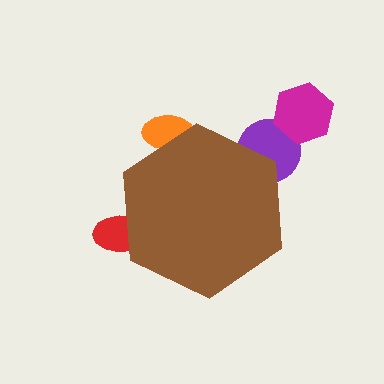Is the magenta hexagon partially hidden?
No, the magenta hexagon is fully visible.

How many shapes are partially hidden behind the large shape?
3 shapes are partially hidden.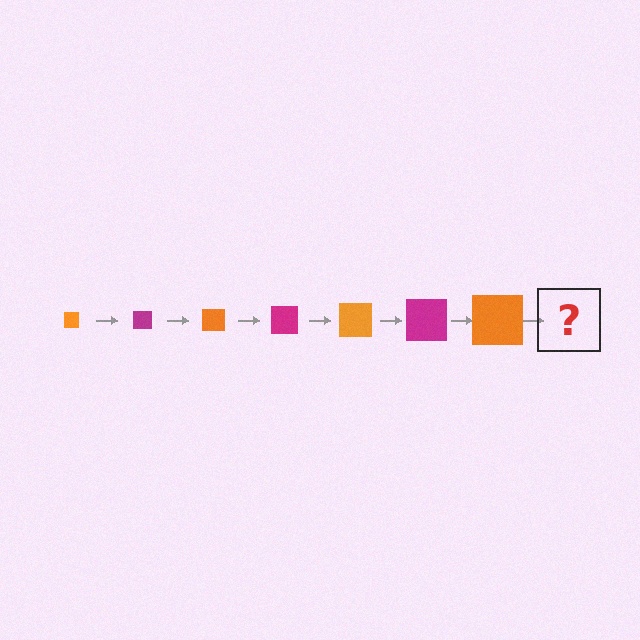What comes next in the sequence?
The next element should be a magenta square, larger than the previous one.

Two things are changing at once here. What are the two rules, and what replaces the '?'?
The two rules are that the square grows larger each step and the color cycles through orange and magenta. The '?' should be a magenta square, larger than the previous one.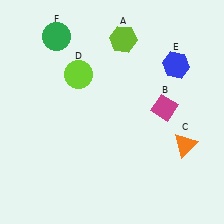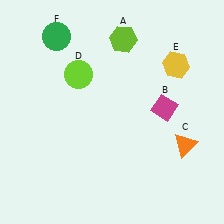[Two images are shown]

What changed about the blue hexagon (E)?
In Image 1, E is blue. In Image 2, it changed to yellow.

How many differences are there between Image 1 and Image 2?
There is 1 difference between the two images.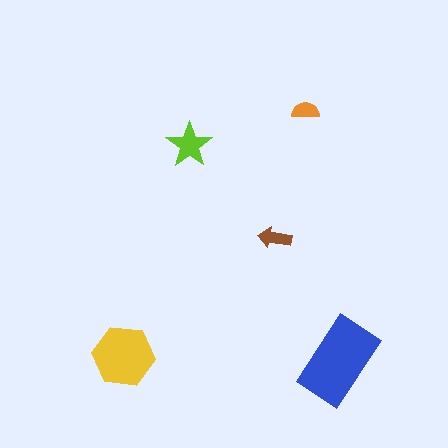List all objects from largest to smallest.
The blue rectangle, the yellow hexagon, the lime star, the brown arrow, the orange semicircle.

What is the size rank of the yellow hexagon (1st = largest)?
2nd.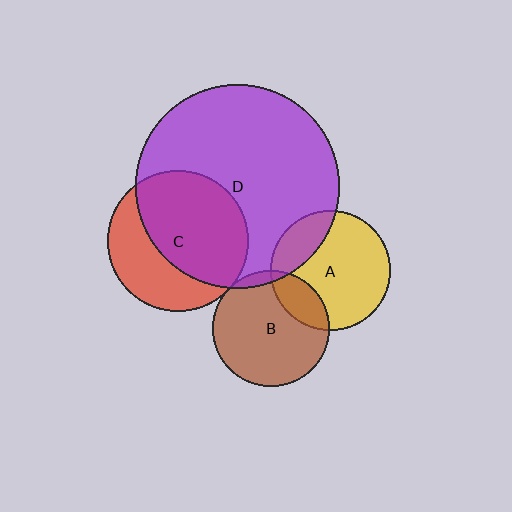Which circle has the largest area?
Circle D (purple).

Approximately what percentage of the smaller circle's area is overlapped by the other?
Approximately 20%.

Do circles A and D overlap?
Yes.